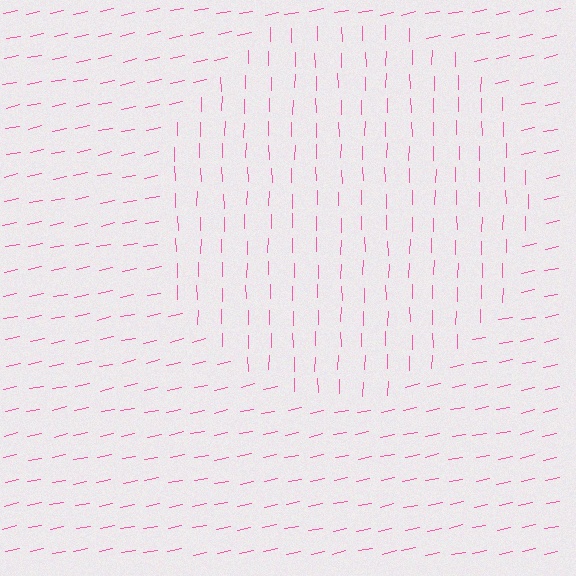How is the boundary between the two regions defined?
The boundary is defined purely by a change in line orientation (approximately 78 degrees difference). All lines are the same color and thickness.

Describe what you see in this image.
The image is filled with small pink line segments. A circle region in the image has lines oriented differently from the surrounding lines, creating a visible texture boundary.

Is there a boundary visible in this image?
Yes, there is a texture boundary formed by a change in line orientation.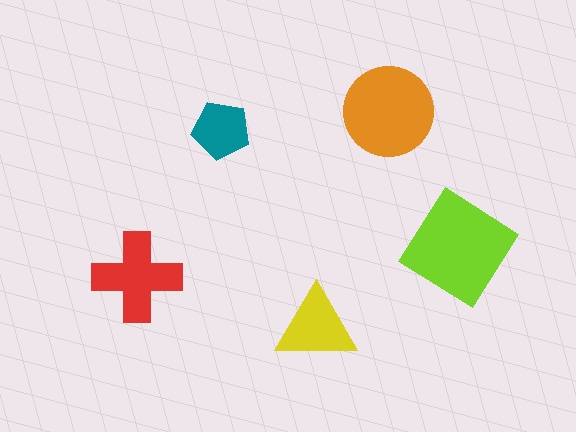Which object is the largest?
The lime diamond.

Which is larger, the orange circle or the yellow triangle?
The orange circle.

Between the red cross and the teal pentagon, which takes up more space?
The red cross.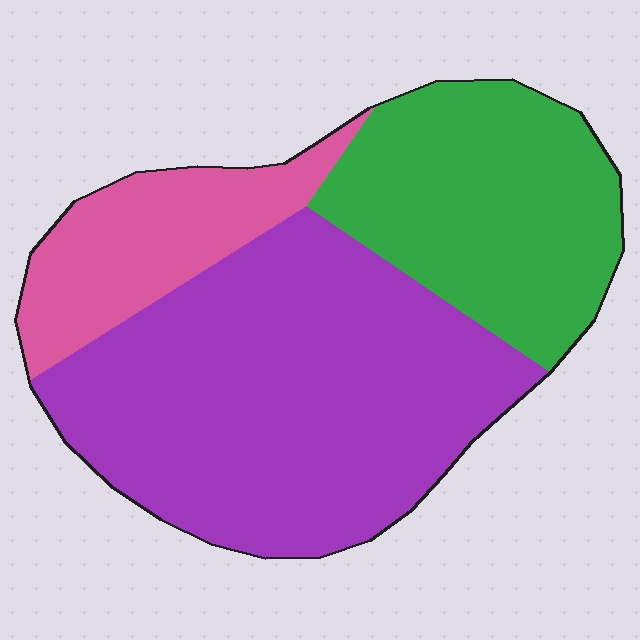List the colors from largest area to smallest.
From largest to smallest: purple, green, pink.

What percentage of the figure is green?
Green covers 29% of the figure.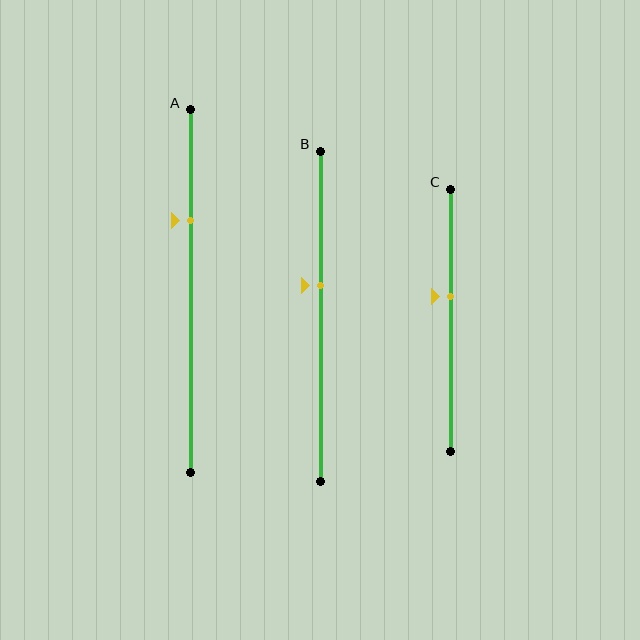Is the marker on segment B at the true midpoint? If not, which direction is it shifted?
No, the marker on segment B is shifted upward by about 9% of the segment length.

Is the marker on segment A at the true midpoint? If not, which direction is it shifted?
No, the marker on segment A is shifted upward by about 20% of the segment length.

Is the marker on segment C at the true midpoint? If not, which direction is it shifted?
No, the marker on segment C is shifted upward by about 9% of the segment length.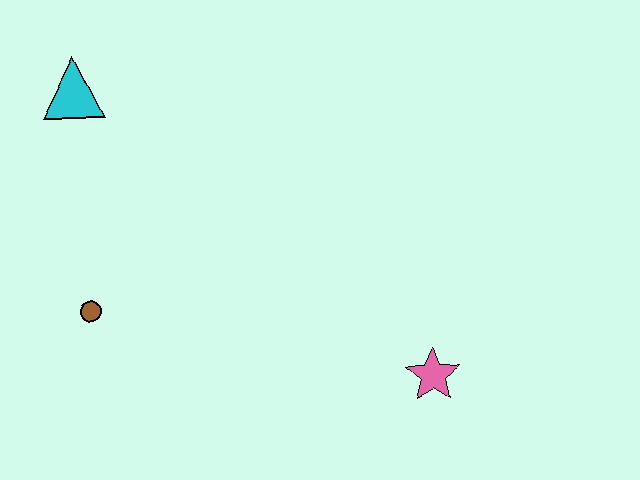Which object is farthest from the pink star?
The cyan triangle is farthest from the pink star.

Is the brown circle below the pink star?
No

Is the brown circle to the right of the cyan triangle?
Yes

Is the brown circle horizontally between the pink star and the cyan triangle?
Yes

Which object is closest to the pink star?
The brown circle is closest to the pink star.